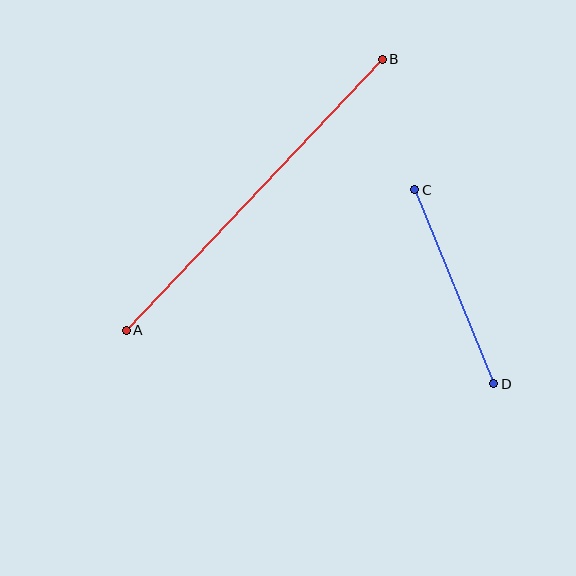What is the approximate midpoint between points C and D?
The midpoint is at approximately (454, 287) pixels.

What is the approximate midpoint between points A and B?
The midpoint is at approximately (254, 195) pixels.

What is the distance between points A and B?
The distance is approximately 373 pixels.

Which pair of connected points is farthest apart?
Points A and B are farthest apart.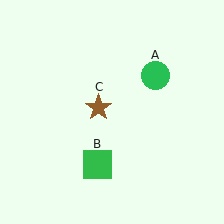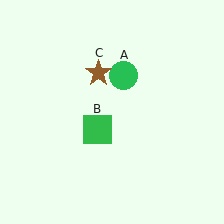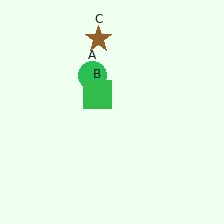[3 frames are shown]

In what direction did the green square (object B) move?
The green square (object B) moved up.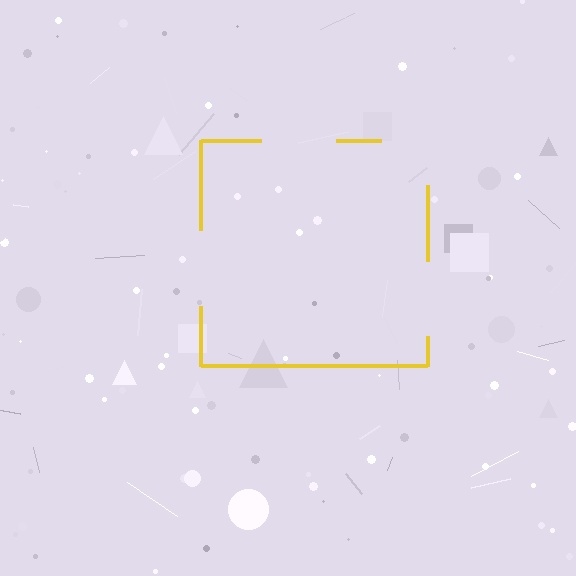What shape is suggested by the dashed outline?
The dashed outline suggests a square.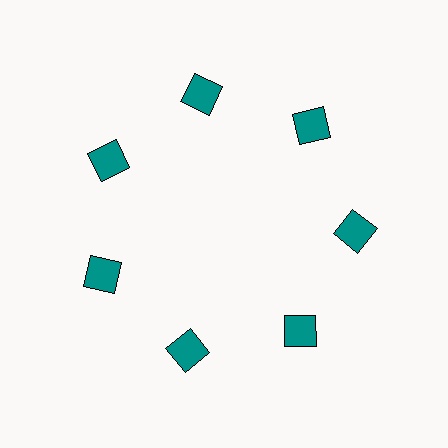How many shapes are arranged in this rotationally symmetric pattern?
There are 7 shapes, arranged in 7 groups of 1.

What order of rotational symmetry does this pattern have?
This pattern has 7-fold rotational symmetry.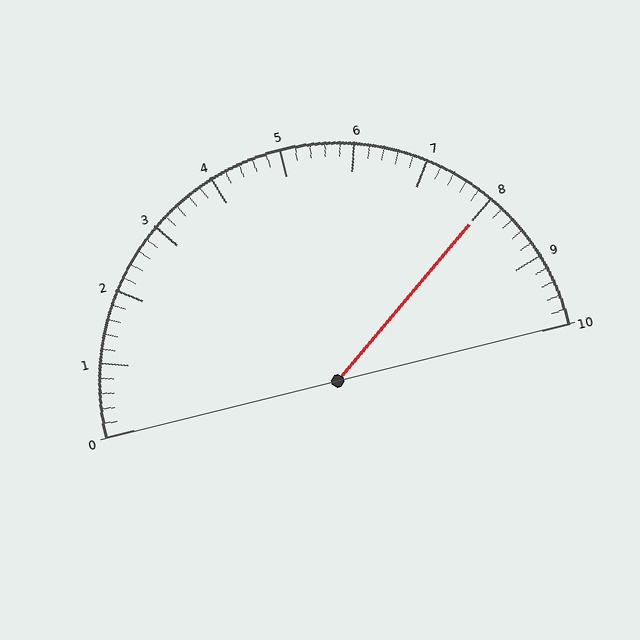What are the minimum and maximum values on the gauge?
The gauge ranges from 0 to 10.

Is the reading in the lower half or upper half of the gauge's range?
The reading is in the upper half of the range (0 to 10).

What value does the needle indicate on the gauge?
The needle indicates approximately 8.0.